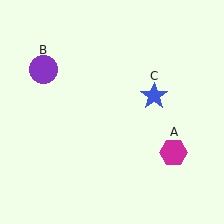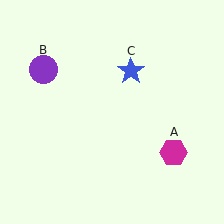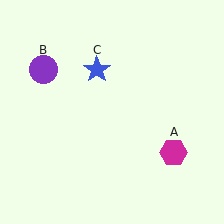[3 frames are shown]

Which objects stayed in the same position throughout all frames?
Magenta hexagon (object A) and purple circle (object B) remained stationary.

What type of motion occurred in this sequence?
The blue star (object C) rotated counterclockwise around the center of the scene.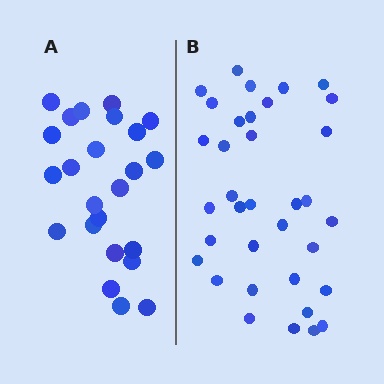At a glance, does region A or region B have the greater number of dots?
Region B (the right region) has more dots.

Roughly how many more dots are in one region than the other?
Region B has roughly 12 or so more dots than region A.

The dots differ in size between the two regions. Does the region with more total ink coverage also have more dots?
No. Region A has more total ink coverage because its dots are larger, but region B actually contains more individual dots. Total area can be misleading — the number of items is what matters here.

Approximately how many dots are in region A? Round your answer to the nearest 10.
About 20 dots. (The exact count is 24, which rounds to 20.)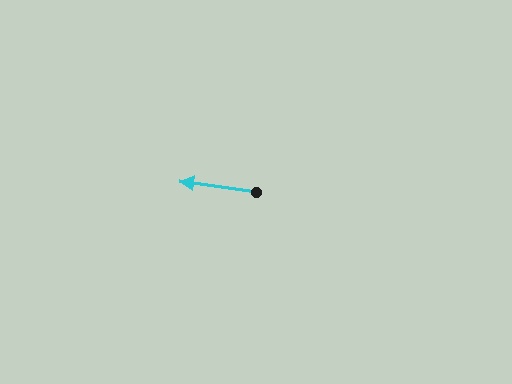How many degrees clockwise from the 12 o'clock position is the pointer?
Approximately 278 degrees.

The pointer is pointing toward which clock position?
Roughly 9 o'clock.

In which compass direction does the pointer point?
West.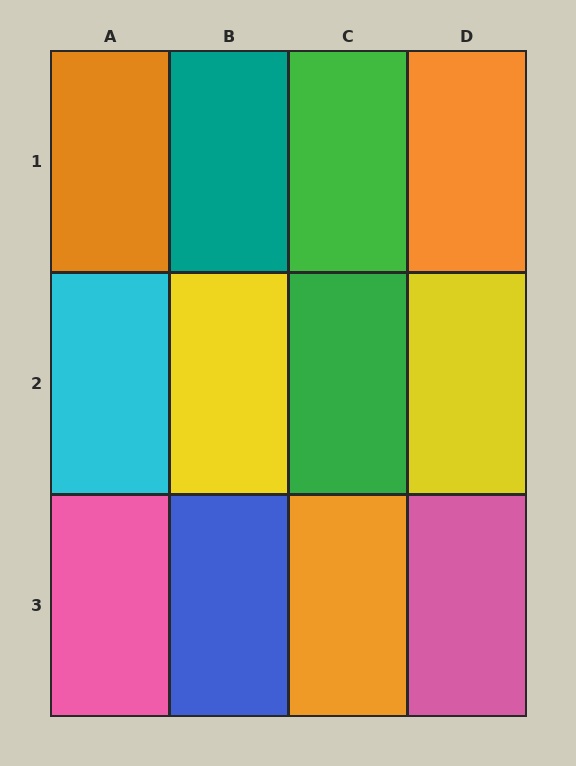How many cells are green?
2 cells are green.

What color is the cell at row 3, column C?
Orange.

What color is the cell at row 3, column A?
Pink.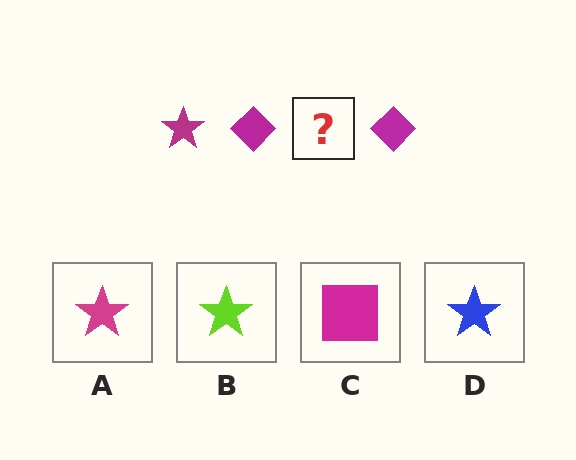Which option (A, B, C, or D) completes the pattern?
A.